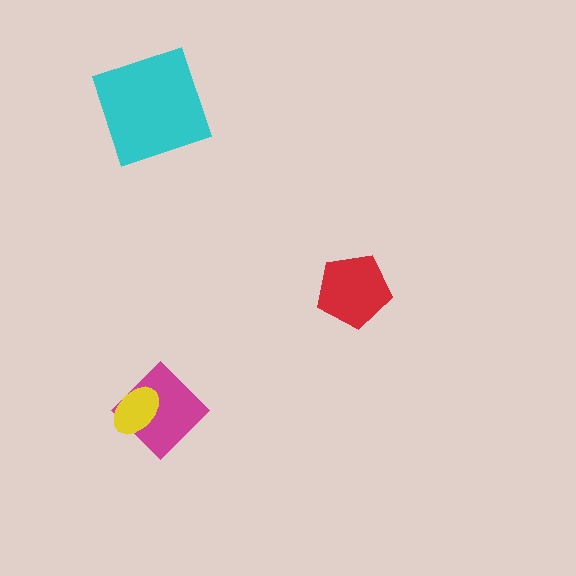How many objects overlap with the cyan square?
0 objects overlap with the cyan square.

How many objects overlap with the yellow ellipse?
1 object overlaps with the yellow ellipse.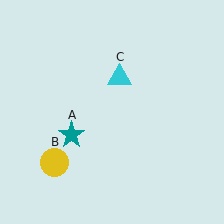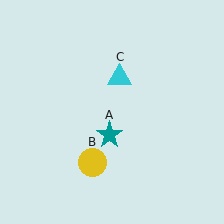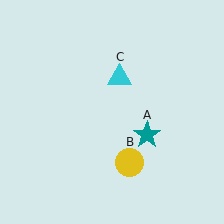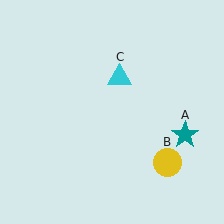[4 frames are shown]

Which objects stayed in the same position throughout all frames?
Cyan triangle (object C) remained stationary.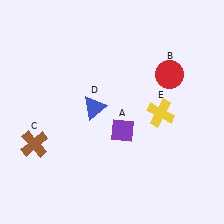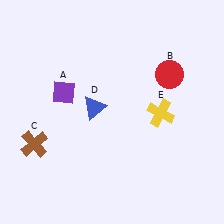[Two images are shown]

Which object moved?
The purple diamond (A) moved left.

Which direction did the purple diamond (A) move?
The purple diamond (A) moved left.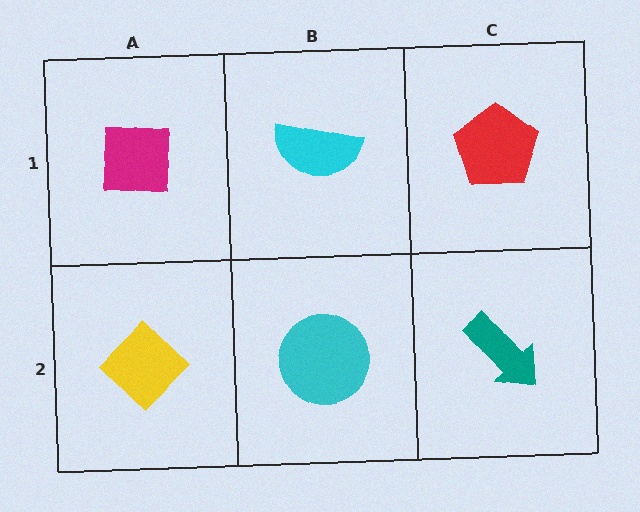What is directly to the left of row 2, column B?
A yellow diamond.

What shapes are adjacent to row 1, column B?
A cyan circle (row 2, column B), a magenta square (row 1, column A), a red pentagon (row 1, column C).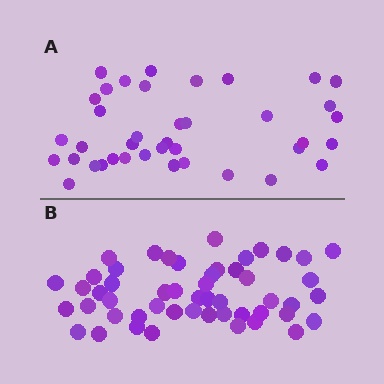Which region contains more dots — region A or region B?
Region B (the bottom region) has more dots.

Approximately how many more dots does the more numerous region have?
Region B has roughly 12 or so more dots than region A.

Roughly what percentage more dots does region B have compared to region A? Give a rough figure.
About 30% more.